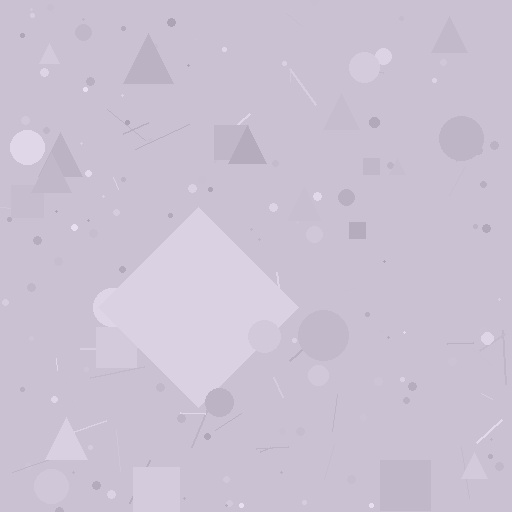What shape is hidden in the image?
A diamond is hidden in the image.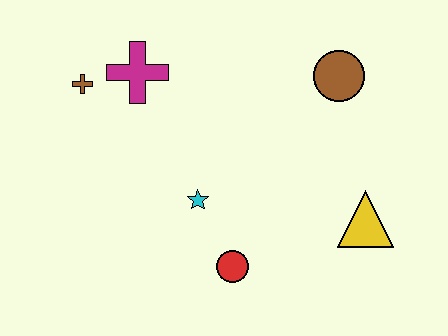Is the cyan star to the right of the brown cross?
Yes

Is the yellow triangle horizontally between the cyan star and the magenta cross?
No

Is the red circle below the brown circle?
Yes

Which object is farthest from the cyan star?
The brown circle is farthest from the cyan star.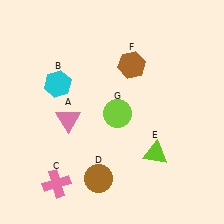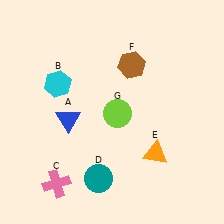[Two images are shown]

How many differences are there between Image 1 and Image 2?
There are 3 differences between the two images.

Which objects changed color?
A changed from pink to blue. D changed from brown to teal. E changed from lime to orange.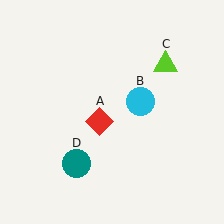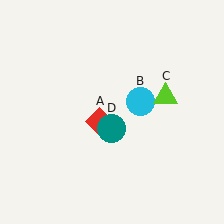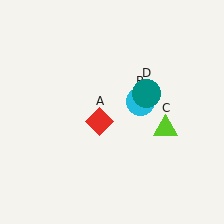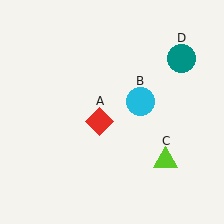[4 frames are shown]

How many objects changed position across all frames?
2 objects changed position: lime triangle (object C), teal circle (object D).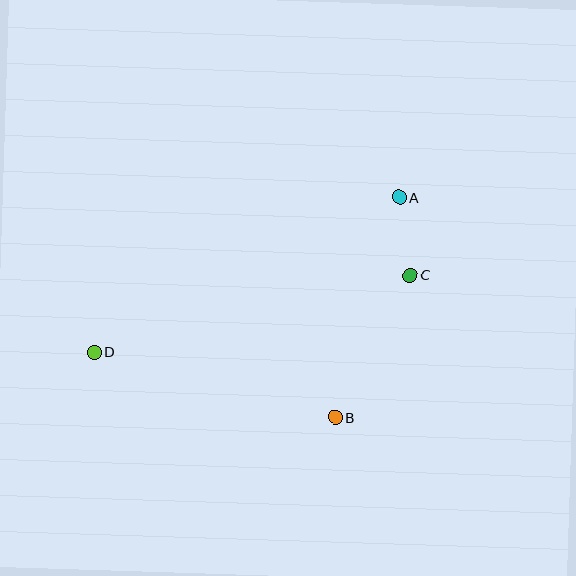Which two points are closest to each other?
Points A and C are closest to each other.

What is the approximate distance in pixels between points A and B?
The distance between A and B is approximately 229 pixels.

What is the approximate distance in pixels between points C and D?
The distance between C and D is approximately 326 pixels.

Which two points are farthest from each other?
Points A and D are farthest from each other.